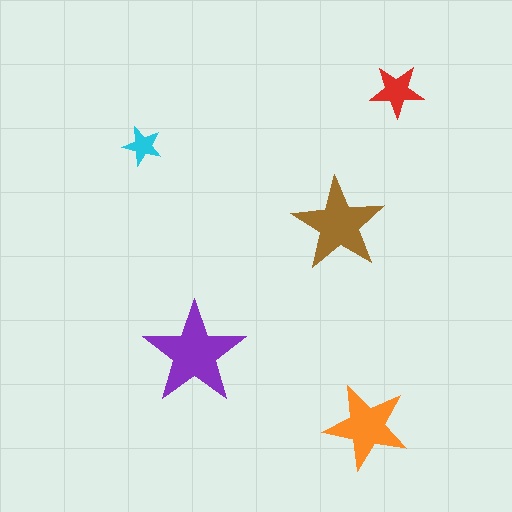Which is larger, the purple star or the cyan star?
The purple one.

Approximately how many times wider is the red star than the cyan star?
About 1.5 times wider.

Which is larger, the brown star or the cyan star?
The brown one.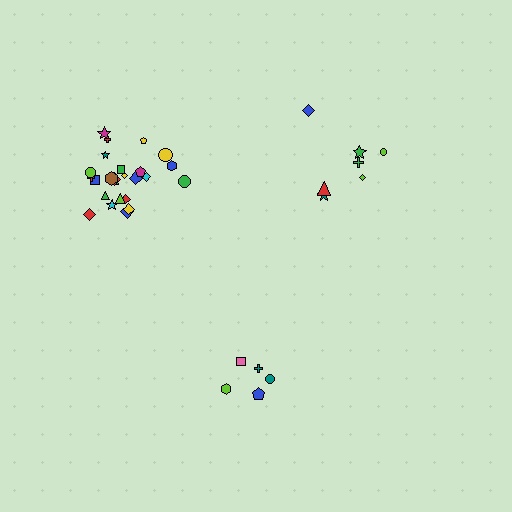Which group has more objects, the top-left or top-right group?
The top-left group.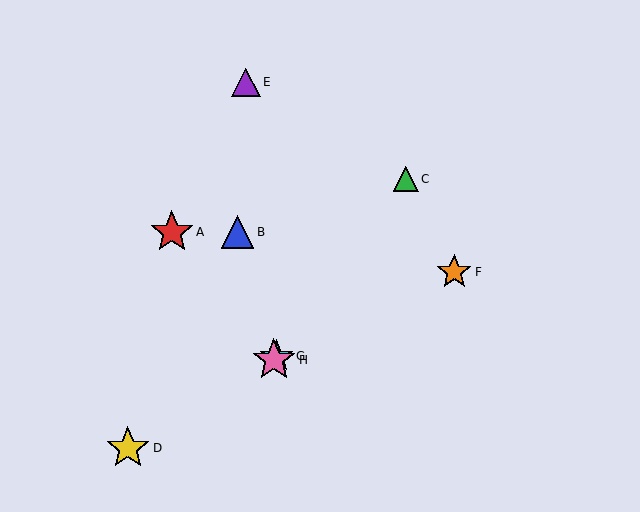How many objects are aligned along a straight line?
3 objects (C, G, H) are aligned along a straight line.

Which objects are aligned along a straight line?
Objects C, G, H are aligned along a straight line.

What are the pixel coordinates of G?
Object G is at (276, 356).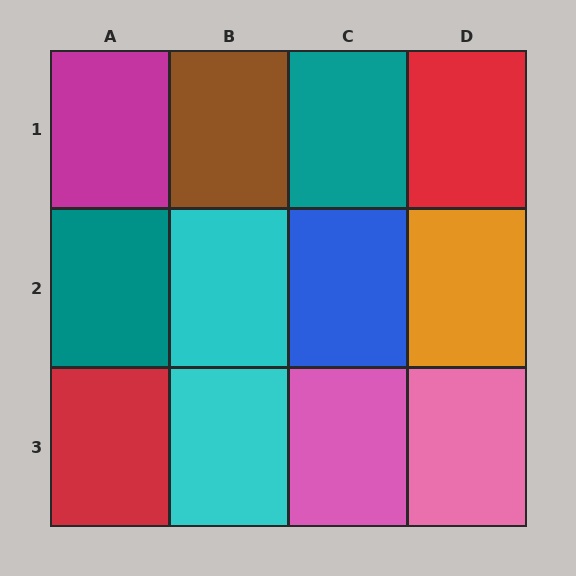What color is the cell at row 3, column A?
Red.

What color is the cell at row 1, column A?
Magenta.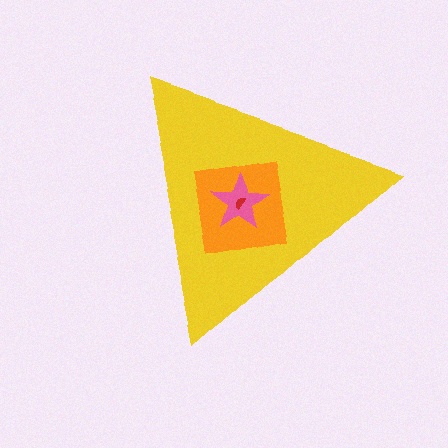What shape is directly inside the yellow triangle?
The orange square.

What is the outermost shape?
The yellow triangle.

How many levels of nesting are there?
4.